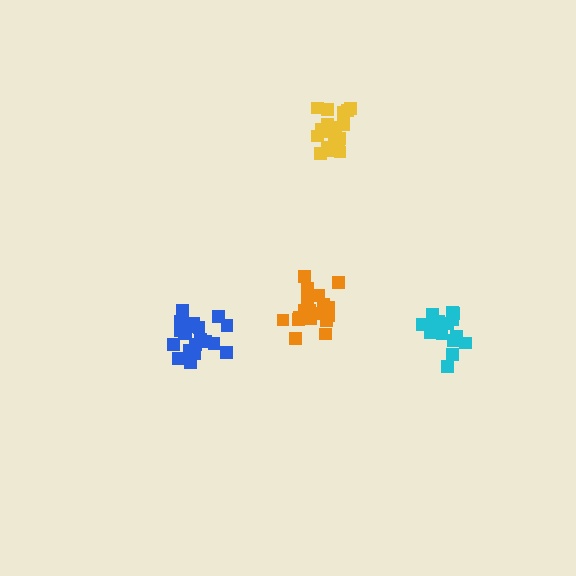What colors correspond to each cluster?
The clusters are colored: cyan, orange, blue, yellow.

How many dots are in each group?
Group 1: 17 dots, Group 2: 20 dots, Group 3: 21 dots, Group 4: 21 dots (79 total).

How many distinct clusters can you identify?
There are 4 distinct clusters.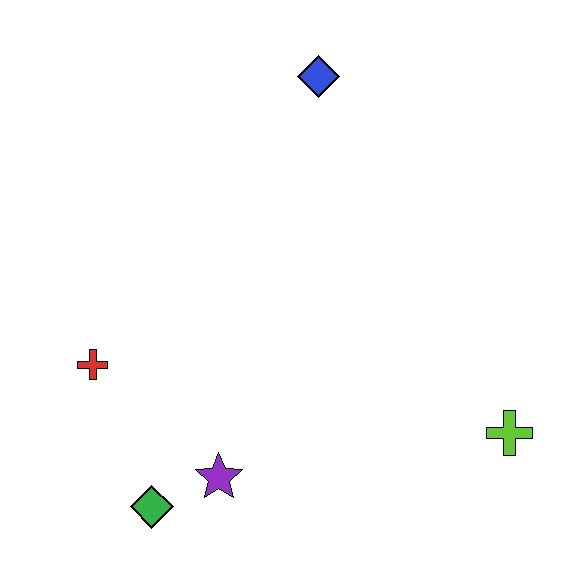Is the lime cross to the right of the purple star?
Yes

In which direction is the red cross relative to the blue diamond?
The red cross is below the blue diamond.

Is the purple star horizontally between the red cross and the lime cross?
Yes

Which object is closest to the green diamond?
The purple star is closest to the green diamond.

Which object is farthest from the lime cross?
The red cross is farthest from the lime cross.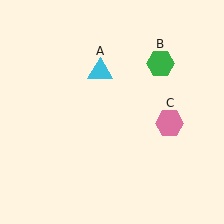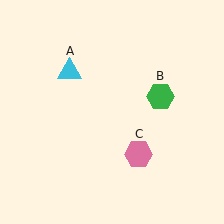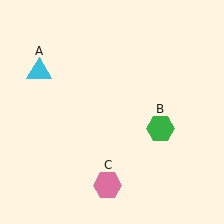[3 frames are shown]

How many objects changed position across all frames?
3 objects changed position: cyan triangle (object A), green hexagon (object B), pink hexagon (object C).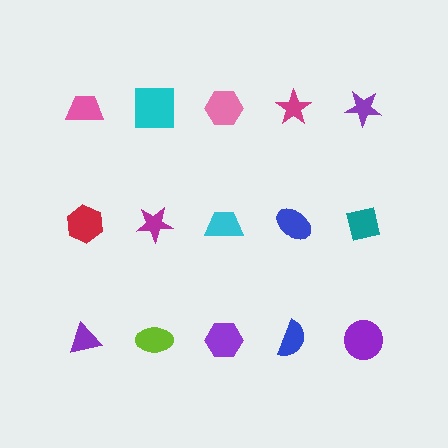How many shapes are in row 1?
5 shapes.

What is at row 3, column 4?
A blue semicircle.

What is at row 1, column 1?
A pink trapezoid.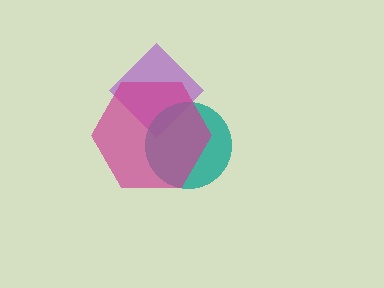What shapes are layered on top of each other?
The layered shapes are: a purple diamond, a teal circle, a magenta hexagon.